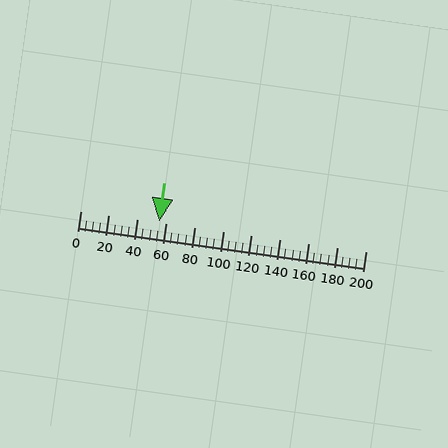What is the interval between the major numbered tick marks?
The major tick marks are spaced 20 units apart.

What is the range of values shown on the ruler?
The ruler shows values from 0 to 200.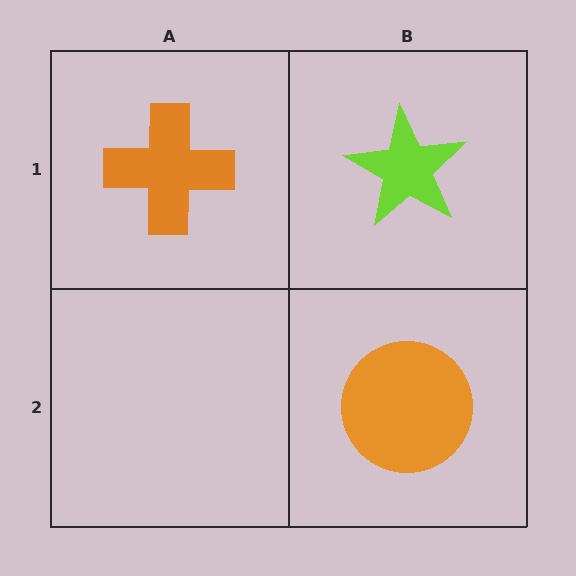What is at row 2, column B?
An orange circle.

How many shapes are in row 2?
1 shape.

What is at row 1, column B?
A lime star.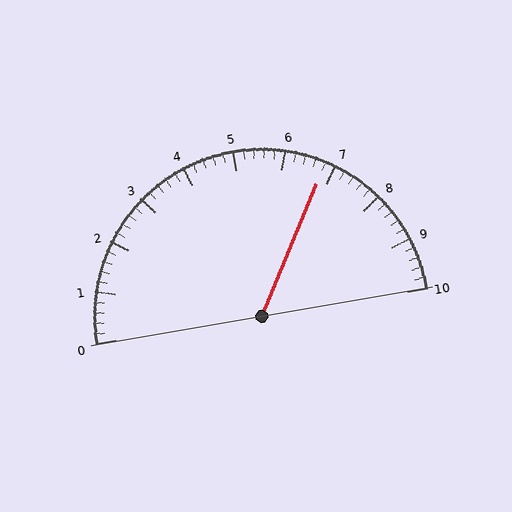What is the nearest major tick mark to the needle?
The nearest major tick mark is 7.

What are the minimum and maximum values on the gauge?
The gauge ranges from 0 to 10.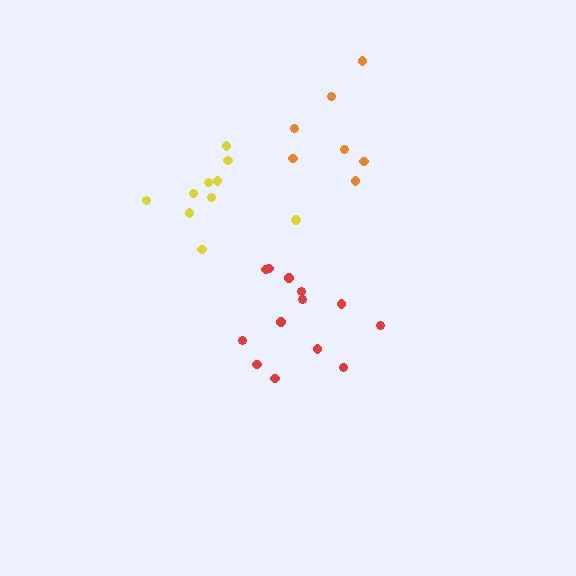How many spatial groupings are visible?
There are 3 spatial groupings.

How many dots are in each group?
Group 1: 13 dots, Group 2: 7 dots, Group 3: 10 dots (30 total).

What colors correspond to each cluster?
The clusters are colored: red, orange, yellow.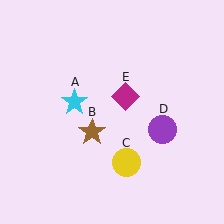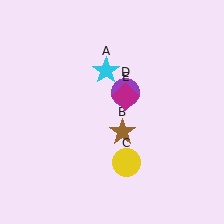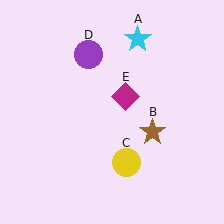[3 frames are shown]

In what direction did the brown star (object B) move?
The brown star (object B) moved right.